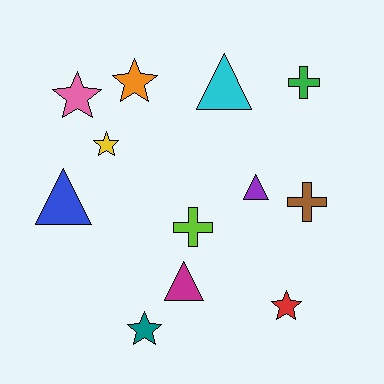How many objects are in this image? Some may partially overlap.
There are 12 objects.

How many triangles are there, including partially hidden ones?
There are 4 triangles.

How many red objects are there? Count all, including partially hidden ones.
There is 1 red object.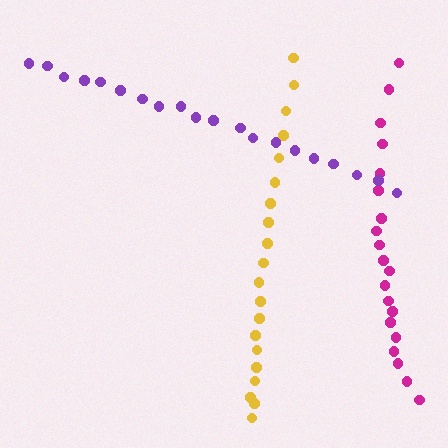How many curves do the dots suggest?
There are 3 distinct paths.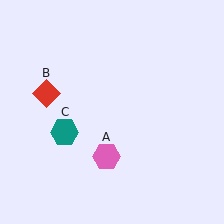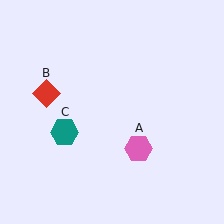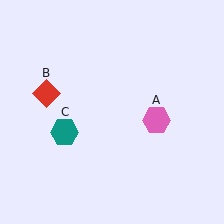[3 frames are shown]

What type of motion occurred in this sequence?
The pink hexagon (object A) rotated counterclockwise around the center of the scene.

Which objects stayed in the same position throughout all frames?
Red diamond (object B) and teal hexagon (object C) remained stationary.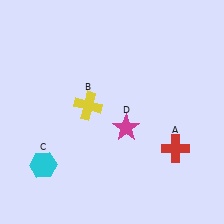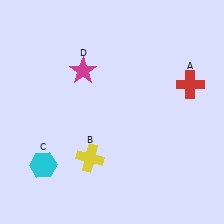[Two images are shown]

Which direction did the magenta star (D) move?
The magenta star (D) moved up.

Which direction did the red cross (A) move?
The red cross (A) moved up.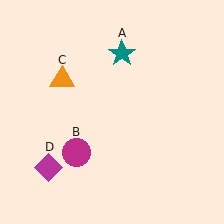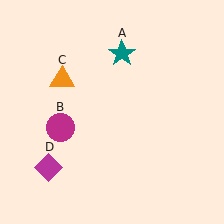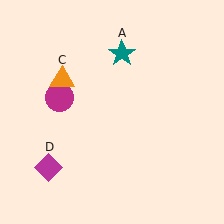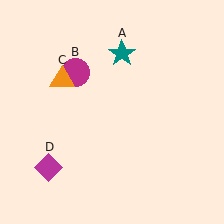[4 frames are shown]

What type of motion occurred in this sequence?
The magenta circle (object B) rotated clockwise around the center of the scene.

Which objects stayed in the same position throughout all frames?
Teal star (object A) and orange triangle (object C) and magenta diamond (object D) remained stationary.